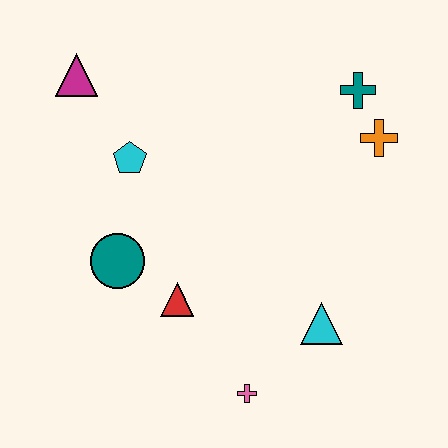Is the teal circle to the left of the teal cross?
Yes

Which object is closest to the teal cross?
The orange cross is closest to the teal cross.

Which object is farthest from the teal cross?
The pink cross is farthest from the teal cross.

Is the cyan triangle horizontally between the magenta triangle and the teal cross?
Yes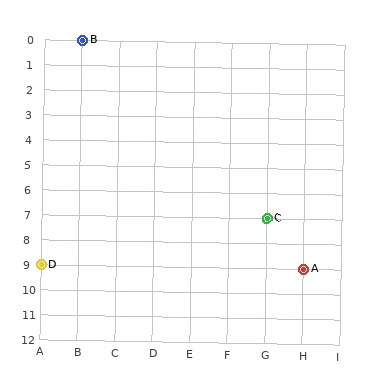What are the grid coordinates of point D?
Point D is at grid coordinates (A, 9).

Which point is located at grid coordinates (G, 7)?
Point C is at (G, 7).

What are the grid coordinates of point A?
Point A is at grid coordinates (H, 9).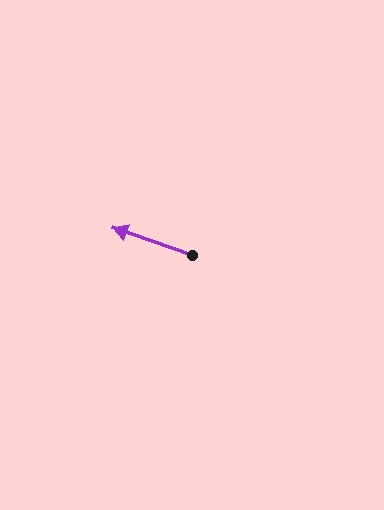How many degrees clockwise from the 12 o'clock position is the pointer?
Approximately 289 degrees.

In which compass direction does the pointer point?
West.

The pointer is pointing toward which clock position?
Roughly 10 o'clock.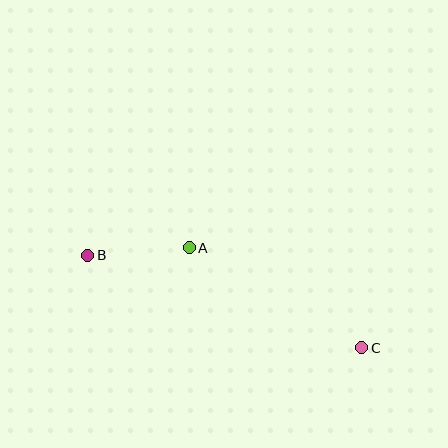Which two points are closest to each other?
Points A and B are closest to each other.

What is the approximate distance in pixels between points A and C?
The distance between A and C is approximately 199 pixels.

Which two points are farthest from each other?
Points B and C are farthest from each other.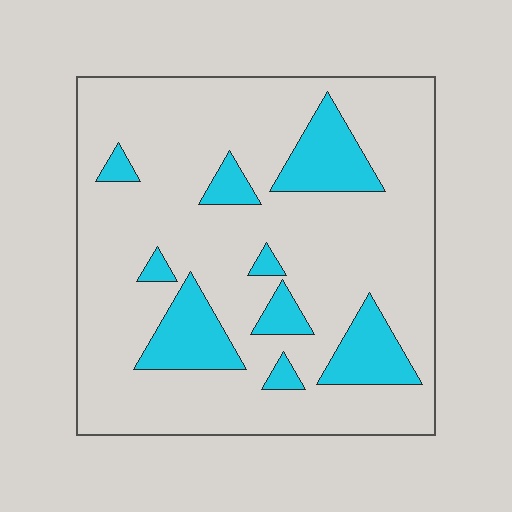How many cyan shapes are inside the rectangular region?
9.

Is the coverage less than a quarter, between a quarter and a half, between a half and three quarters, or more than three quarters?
Less than a quarter.